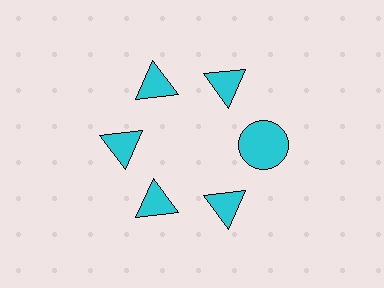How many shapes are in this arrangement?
There are 6 shapes arranged in a ring pattern.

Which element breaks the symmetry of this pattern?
The cyan circle at roughly the 3 o'clock position breaks the symmetry. All other shapes are cyan triangles.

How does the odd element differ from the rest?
It has a different shape: circle instead of triangle.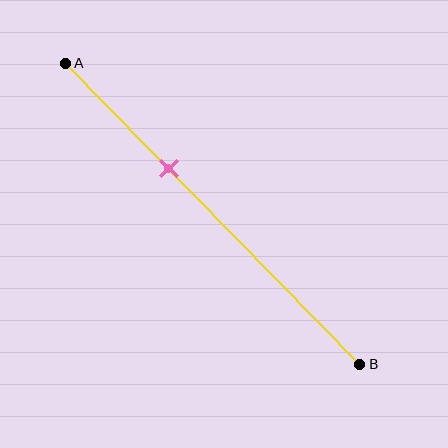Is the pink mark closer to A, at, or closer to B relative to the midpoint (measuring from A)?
The pink mark is closer to point A than the midpoint of segment AB.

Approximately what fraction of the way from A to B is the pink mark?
The pink mark is approximately 35% of the way from A to B.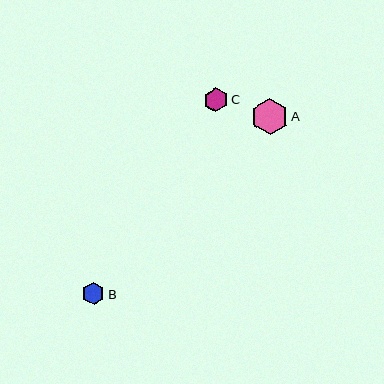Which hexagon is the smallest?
Hexagon B is the smallest with a size of approximately 23 pixels.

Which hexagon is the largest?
Hexagon A is the largest with a size of approximately 37 pixels.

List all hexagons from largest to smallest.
From largest to smallest: A, C, B.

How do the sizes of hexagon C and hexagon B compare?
Hexagon C and hexagon B are approximately the same size.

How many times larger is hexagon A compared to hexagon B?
Hexagon A is approximately 1.6 times the size of hexagon B.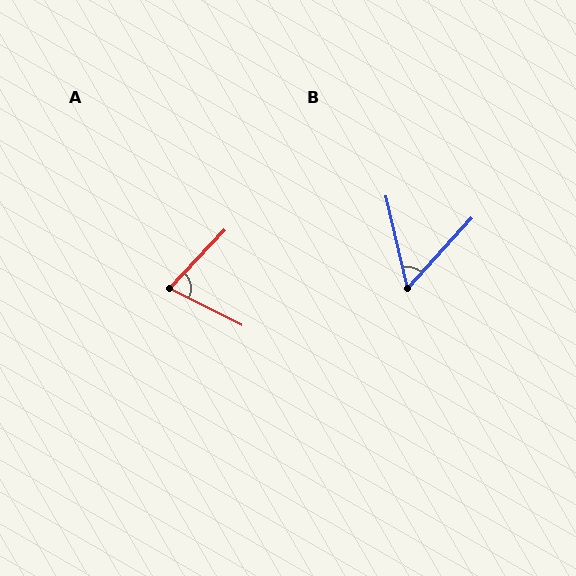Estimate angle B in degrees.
Approximately 55 degrees.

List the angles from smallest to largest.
B (55°), A (73°).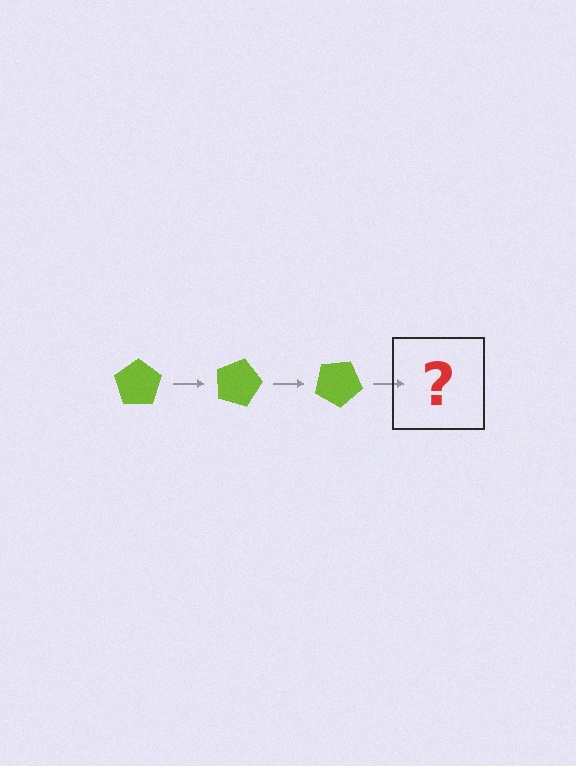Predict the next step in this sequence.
The next step is a lime pentagon rotated 45 degrees.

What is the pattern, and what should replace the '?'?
The pattern is that the pentagon rotates 15 degrees each step. The '?' should be a lime pentagon rotated 45 degrees.